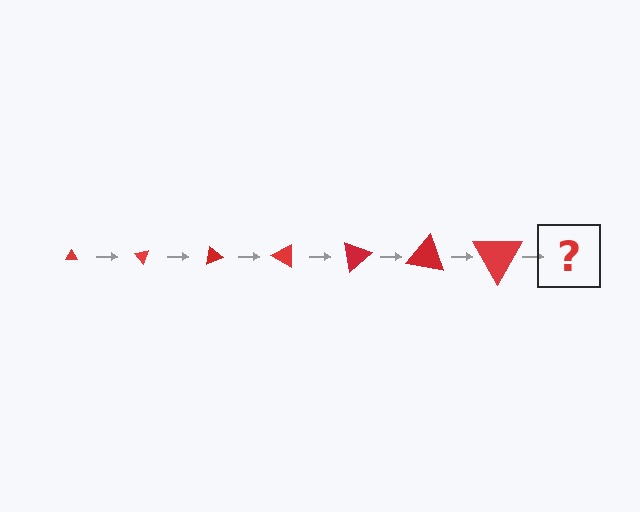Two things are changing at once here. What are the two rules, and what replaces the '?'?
The two rules are that the triangle grows larger each step and it rotates 50 degrees each step. The '?' should be a triangle, larger than the previous one and rotated 350 degrees from the start.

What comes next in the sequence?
The next element should be a triangle, larger than the previous one and rotated 350 degrees from the start.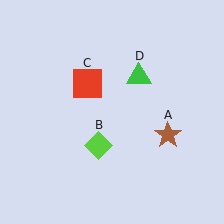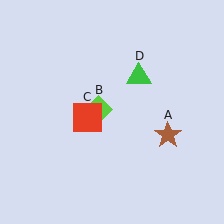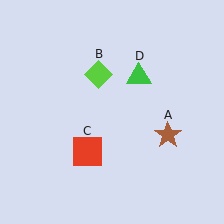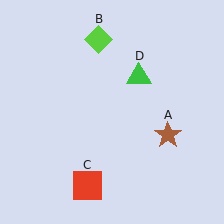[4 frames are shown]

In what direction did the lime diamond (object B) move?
The lime diamond (object B) moved up.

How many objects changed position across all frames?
2 objects changed position: lime diamond (object B), red square (object C).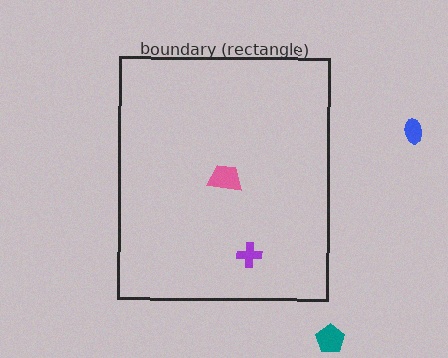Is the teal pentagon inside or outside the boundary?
Outside.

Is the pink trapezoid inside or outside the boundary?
Inside.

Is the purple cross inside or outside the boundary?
Inside.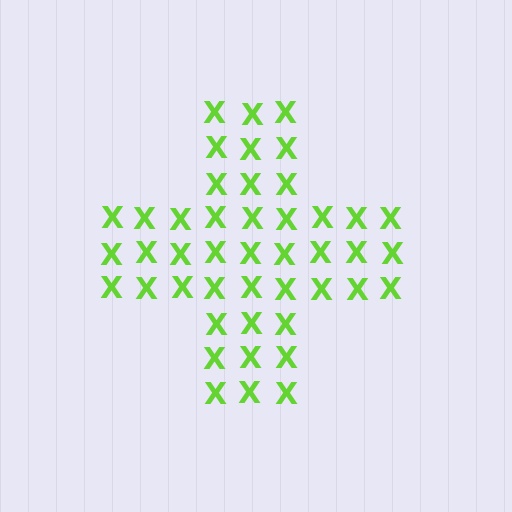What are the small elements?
The small elements are letter X's.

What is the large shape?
The large shape is a cross.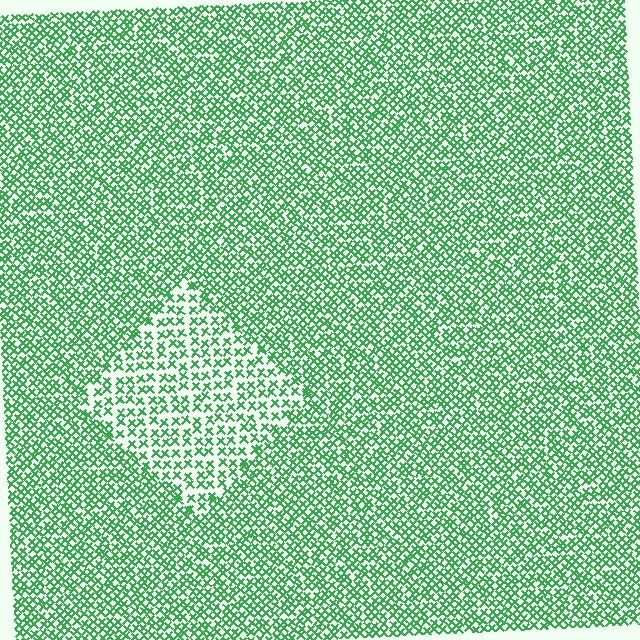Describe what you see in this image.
The image contains small green elements arranged at two different densities. A diamond-shaped region is visible where the elements are less densely packed than the surrounding area.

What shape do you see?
I see a diamond.